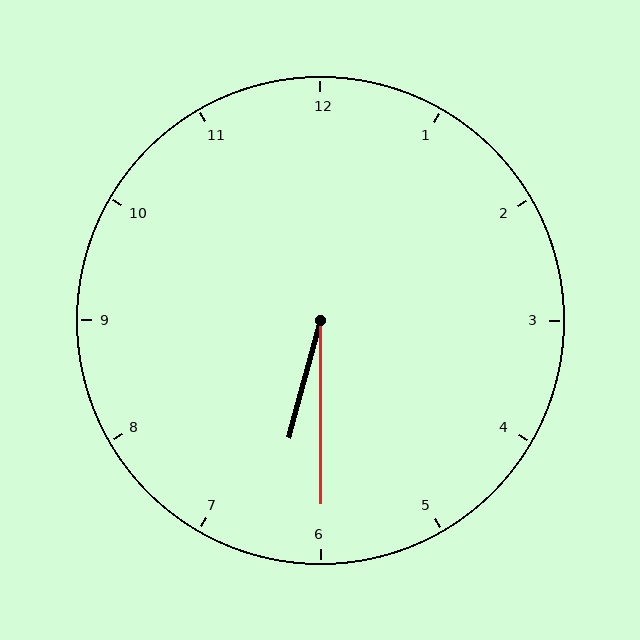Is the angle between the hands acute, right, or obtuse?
It is acute.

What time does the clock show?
6:30.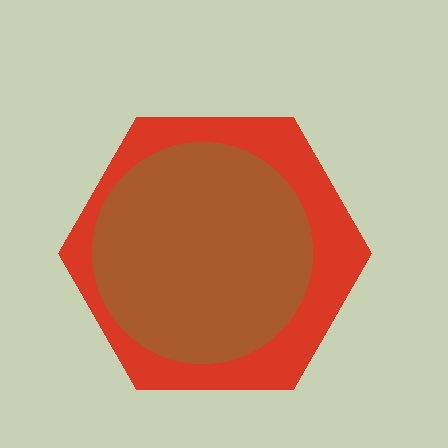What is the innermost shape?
The brown circle.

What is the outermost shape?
The red hexagon.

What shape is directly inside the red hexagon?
The brown circle.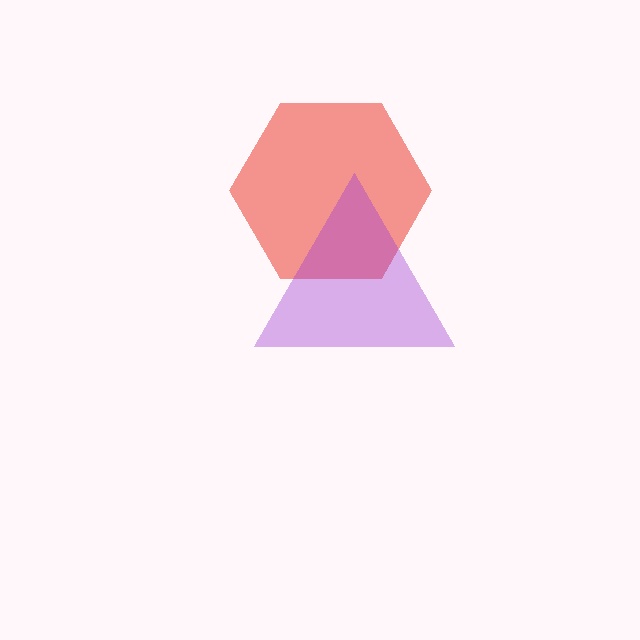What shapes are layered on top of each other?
The layered shapes are: a red hexagon, a purple triangle.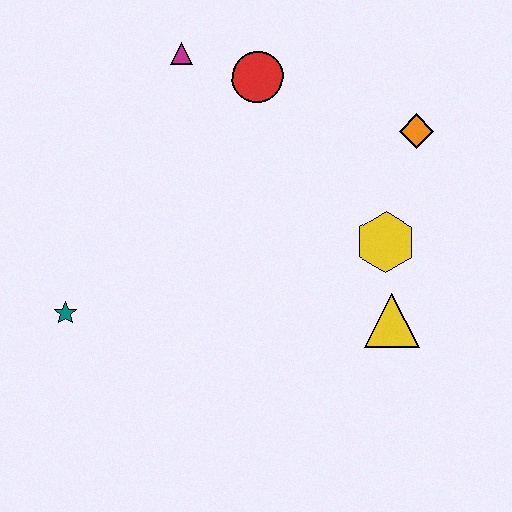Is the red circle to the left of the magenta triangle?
No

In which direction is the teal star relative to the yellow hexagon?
The teal star is to the left of the yellow hexagon.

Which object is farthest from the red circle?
The teal star is farthest from the red circle.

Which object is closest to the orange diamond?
The yellow hexagon is closest to the orange diamond.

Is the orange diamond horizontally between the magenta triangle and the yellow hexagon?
No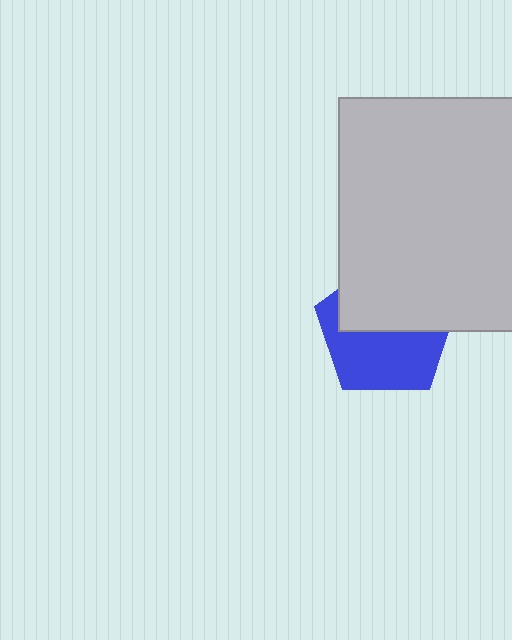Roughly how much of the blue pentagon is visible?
About half of it is visible (roughly 52%).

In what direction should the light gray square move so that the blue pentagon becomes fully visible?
The light gray square should move up. That is the shortest direction to clear the overlap and leave the blue pentagon fully visible.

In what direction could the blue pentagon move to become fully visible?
The blue pentagon could move down. That would shift it out from behind the light gray square entirely.